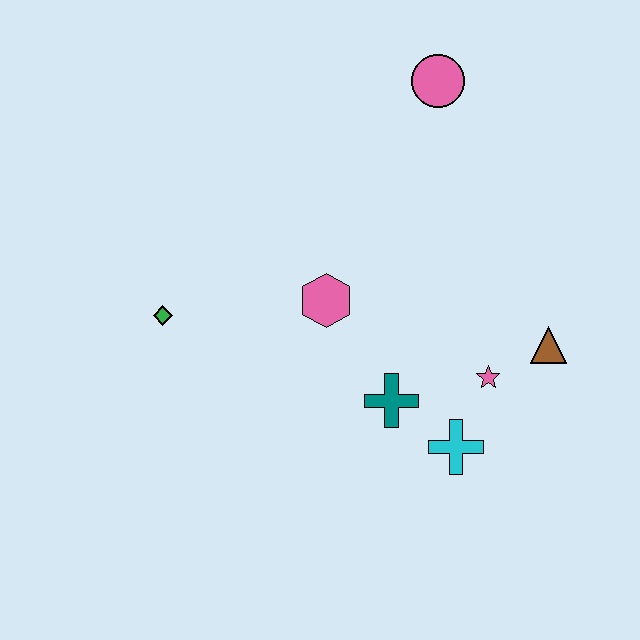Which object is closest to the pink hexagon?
The teal cross is closest to the pink hexagon.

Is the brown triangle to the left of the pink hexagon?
No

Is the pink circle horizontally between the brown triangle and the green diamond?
Yes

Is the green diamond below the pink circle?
Yes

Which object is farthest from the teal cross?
The pink circle is farthest from the teal cross.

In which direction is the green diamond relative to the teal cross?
The green diamond is to the left of the teal cross.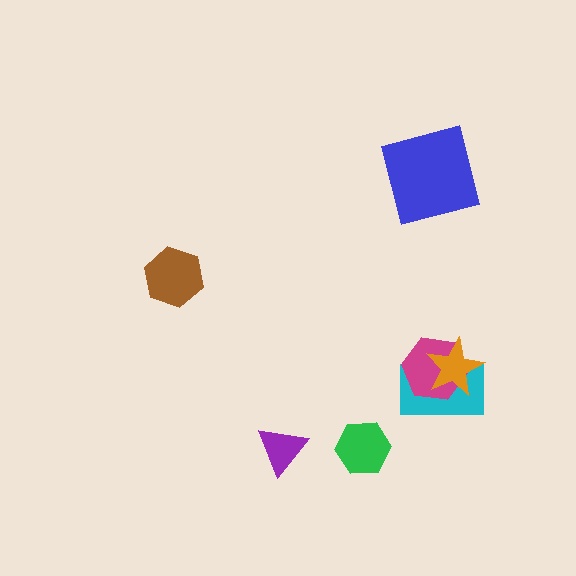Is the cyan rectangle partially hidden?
Yes, it is partially covered by another shape.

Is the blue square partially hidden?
No, no other shape covers it.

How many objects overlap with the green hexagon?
0 objects overlap with the green hexagon.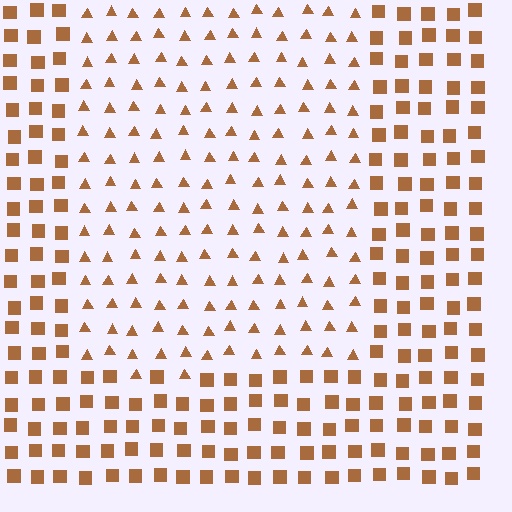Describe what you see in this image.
The image is filled with small brown elements arranged in a uniform grid. A rectangle-shaped region contains triangles, while the surrounding area contains squares. The boundary is defined purely by the change in element shape.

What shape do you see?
I see a rectangle.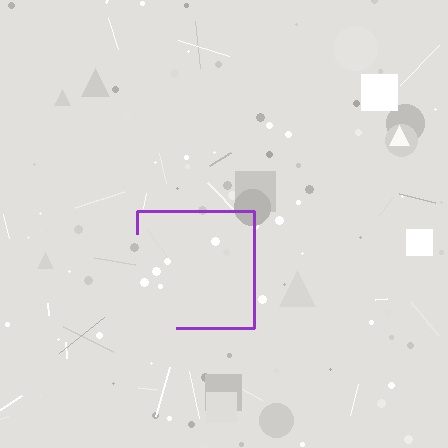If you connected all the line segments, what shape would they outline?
They would outline a square.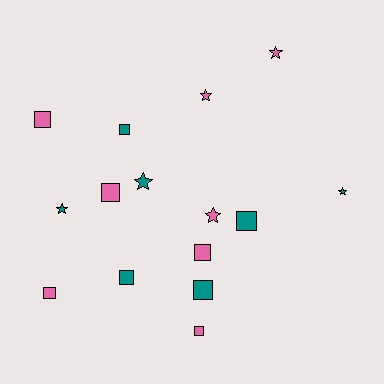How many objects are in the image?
There are 15 objects.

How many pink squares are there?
There are 5 pink squares.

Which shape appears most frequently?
Square, with 9 objects.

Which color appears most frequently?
Pink, with 8 objects.